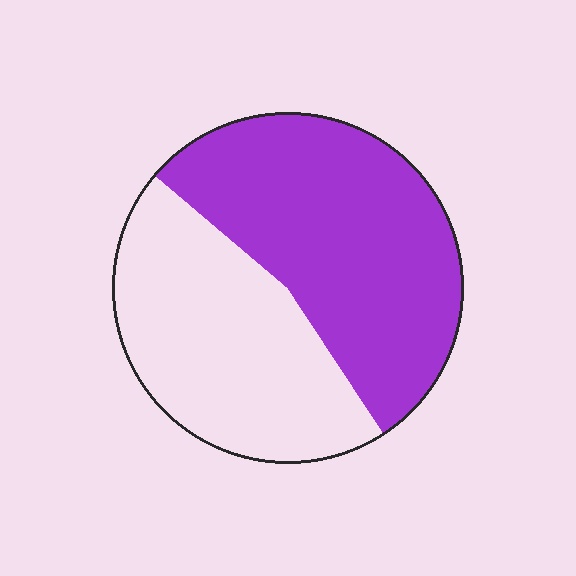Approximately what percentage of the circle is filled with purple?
Approximately 55%.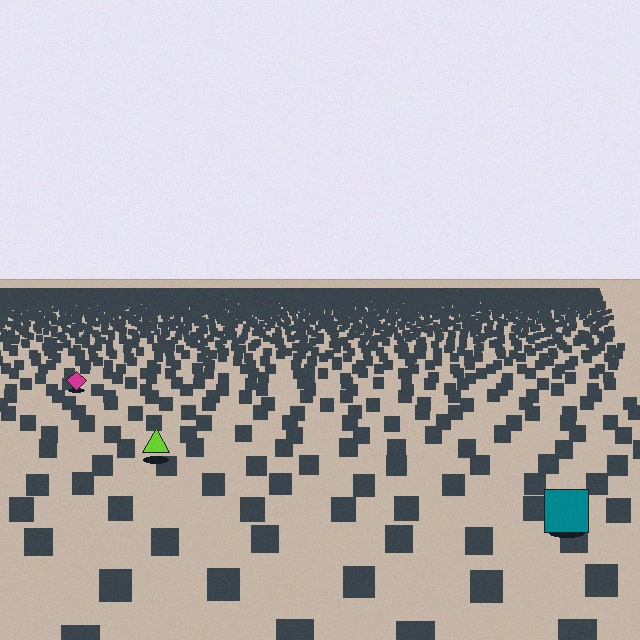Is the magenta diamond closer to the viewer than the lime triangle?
No. The lime triangle is closer — you can tell from the texture gradient: the ground texture is coarser near it.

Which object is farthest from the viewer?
The magenta diamond is farthest from the viewer. It appears smaller and the ground texture around it is denser.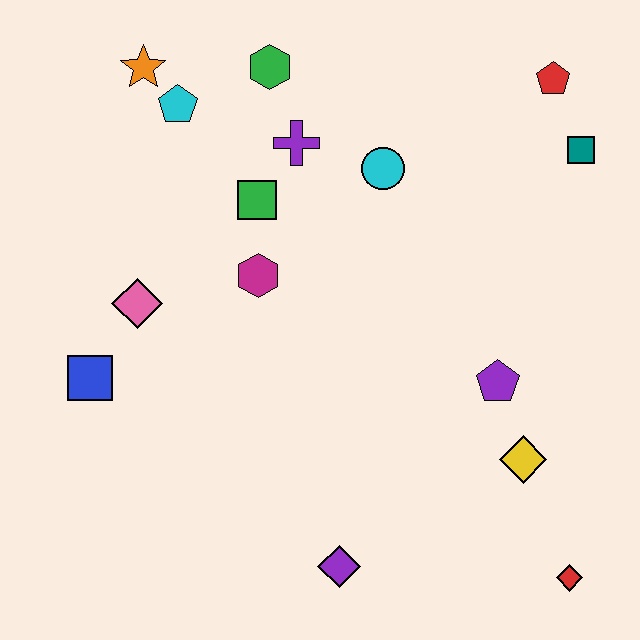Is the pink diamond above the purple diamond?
Yes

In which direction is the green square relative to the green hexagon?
The green square is below the green hexagon.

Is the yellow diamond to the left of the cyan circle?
No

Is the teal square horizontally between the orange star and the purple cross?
No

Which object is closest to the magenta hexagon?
The green square is closest to the magenta hexagon.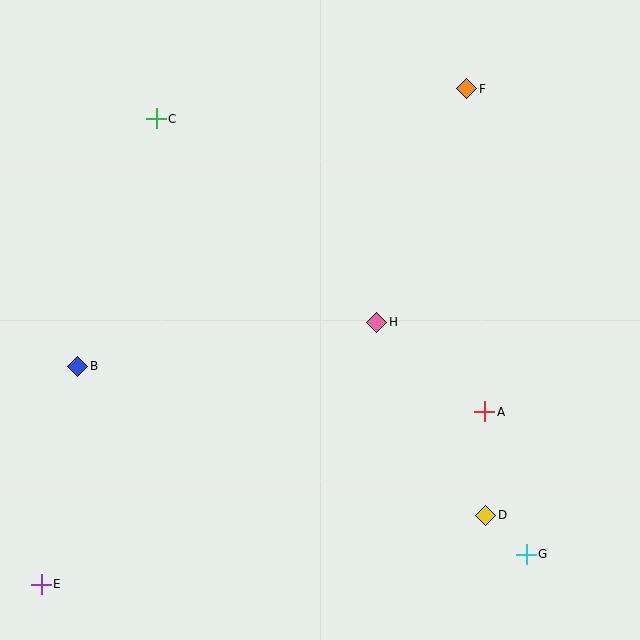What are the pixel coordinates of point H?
Point H is at (377, 322).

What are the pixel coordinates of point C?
Point C is at (156, 119).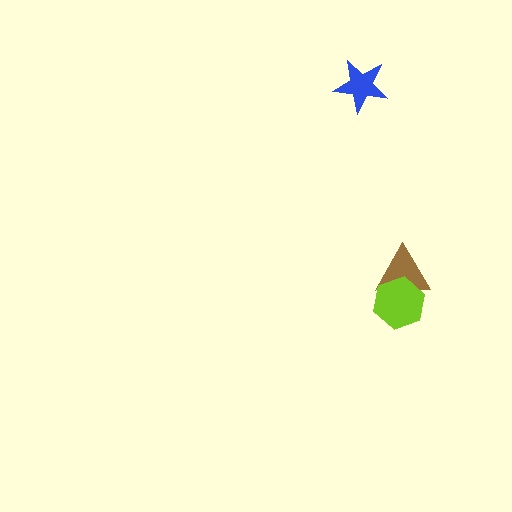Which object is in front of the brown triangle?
The lime hexagon is in front of the brown triangle.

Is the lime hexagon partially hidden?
No, no other shape covers it.